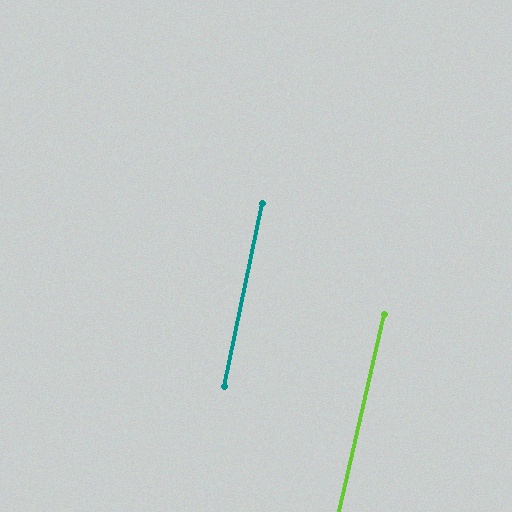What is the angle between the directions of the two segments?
Approximately 1 degree.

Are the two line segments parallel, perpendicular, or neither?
Parallel — their directions differ by only 0.8°.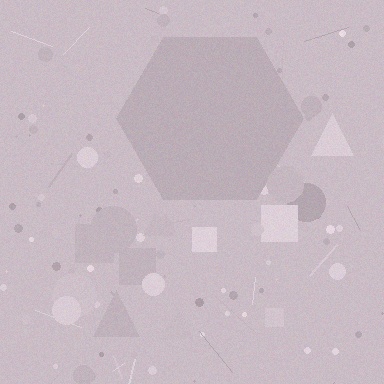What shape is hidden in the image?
A hexagon is hidden in the image.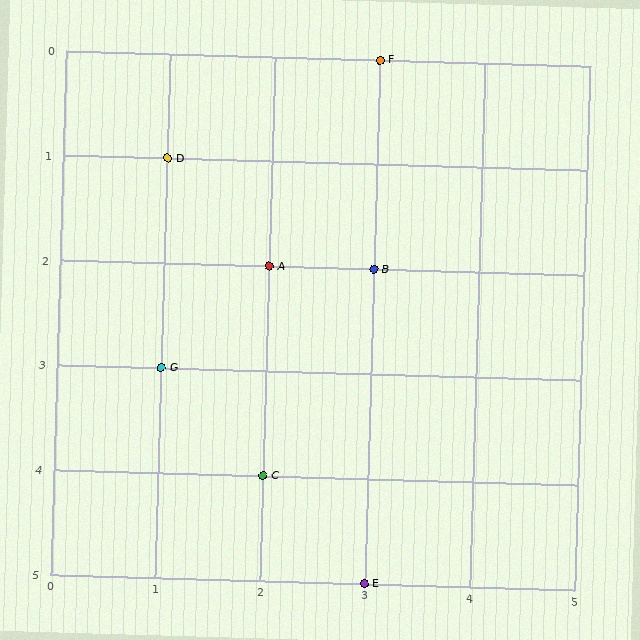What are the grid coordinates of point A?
Point A is at grid coordinates (2, 2).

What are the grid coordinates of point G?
Point G is at grid coordinates (1, 3).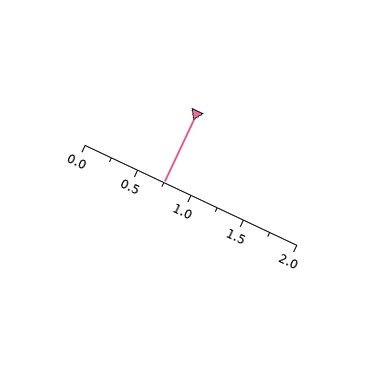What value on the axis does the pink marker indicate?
The marker indicates approximately 0.75.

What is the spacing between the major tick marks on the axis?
The major ticks are spaced 0.5 apart.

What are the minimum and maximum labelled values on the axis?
The axis runs from 0.0 to 2.0.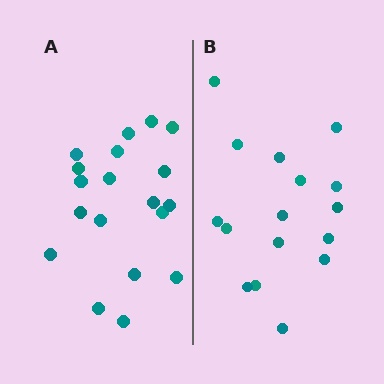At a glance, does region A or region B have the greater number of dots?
Region A (the left region) has more dots.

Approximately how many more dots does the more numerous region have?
Region A has just a few more — roughly 2 or 3 more dots than region B.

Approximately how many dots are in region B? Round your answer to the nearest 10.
About 20 dots. (The exact count is 16, which rounds to 20.)